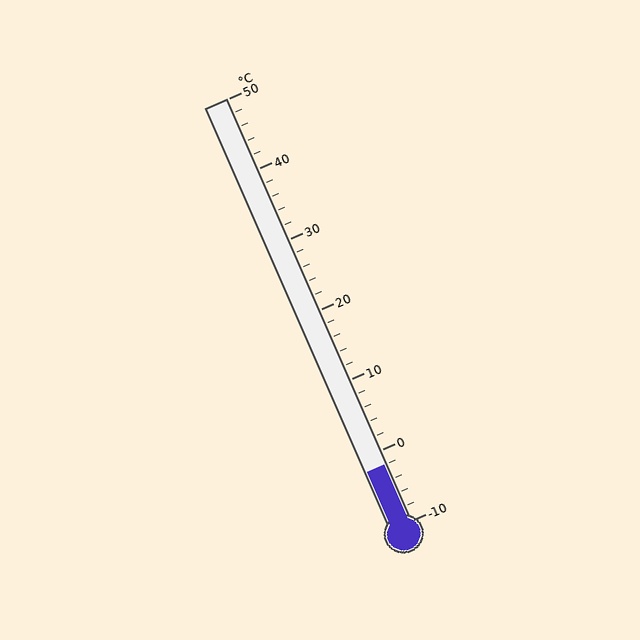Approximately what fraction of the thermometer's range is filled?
The thermometer is filled to approximately 15% of its range.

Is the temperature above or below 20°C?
The temperature is below 20°C.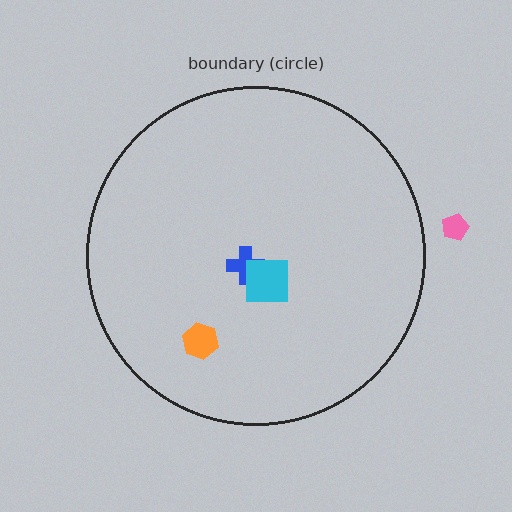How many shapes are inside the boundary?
3 inside, 1 outside.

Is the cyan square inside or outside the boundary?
Inside.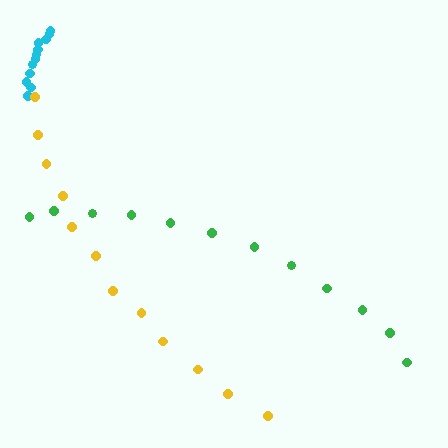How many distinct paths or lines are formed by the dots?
There are 3 distinct paths.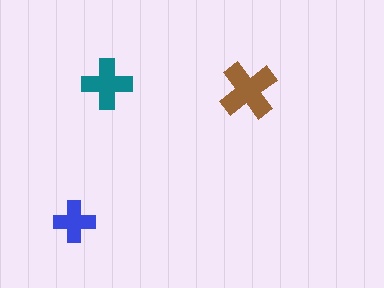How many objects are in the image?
There are 3 objects in the image.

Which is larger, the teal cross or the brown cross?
The brown one.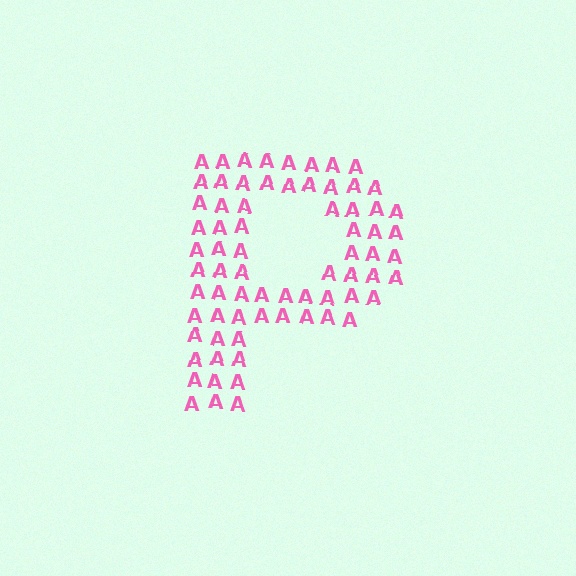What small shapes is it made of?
It is made of small letter A's.